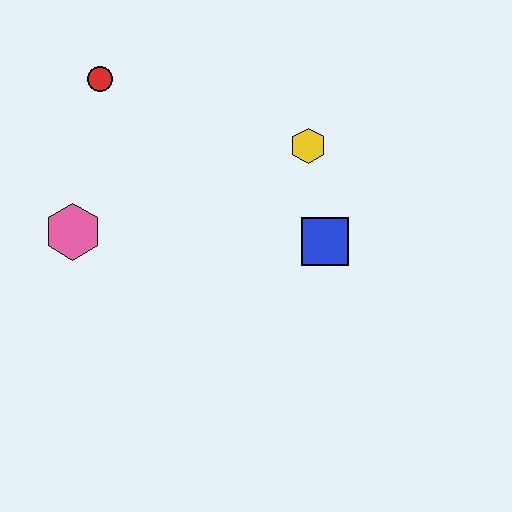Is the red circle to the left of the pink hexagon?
No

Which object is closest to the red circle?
The pink hexagon is closest to the red circle.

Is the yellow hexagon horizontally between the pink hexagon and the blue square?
Yes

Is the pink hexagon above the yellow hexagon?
No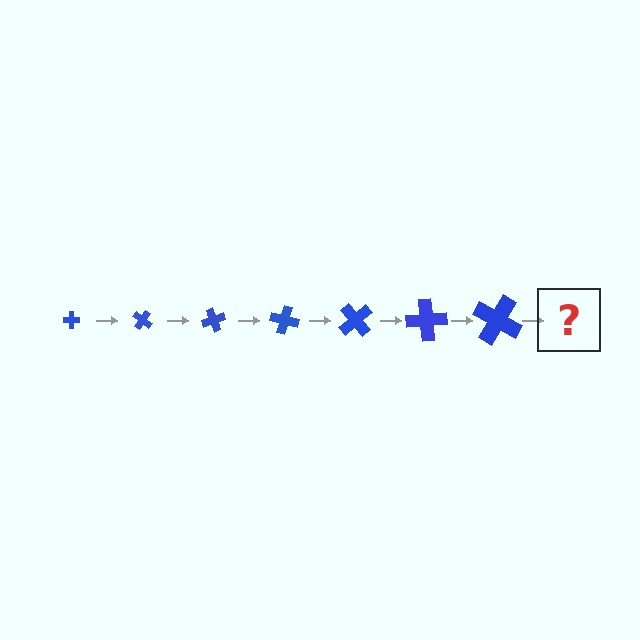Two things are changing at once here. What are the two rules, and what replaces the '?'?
The two rules are that the cross grows larger each step and it rotates 35 degrees each step. The '?' should be a cross, larger than the previous one and rotated 245 degrees from the start.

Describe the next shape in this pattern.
It should be a cross, larger than the previous one and rotated 245 degrees from the start.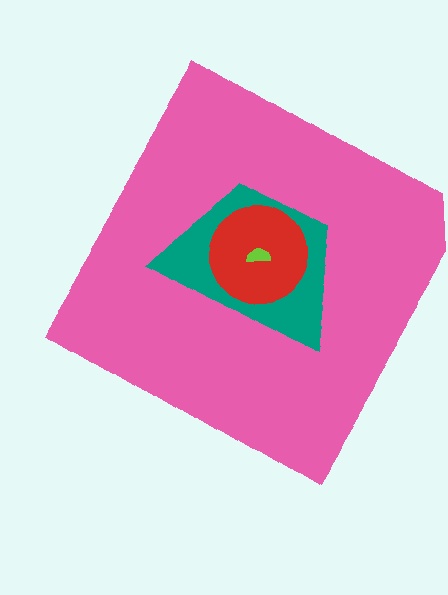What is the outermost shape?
The pink diamond.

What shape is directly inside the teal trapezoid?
The red circle.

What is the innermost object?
The lime semicircle.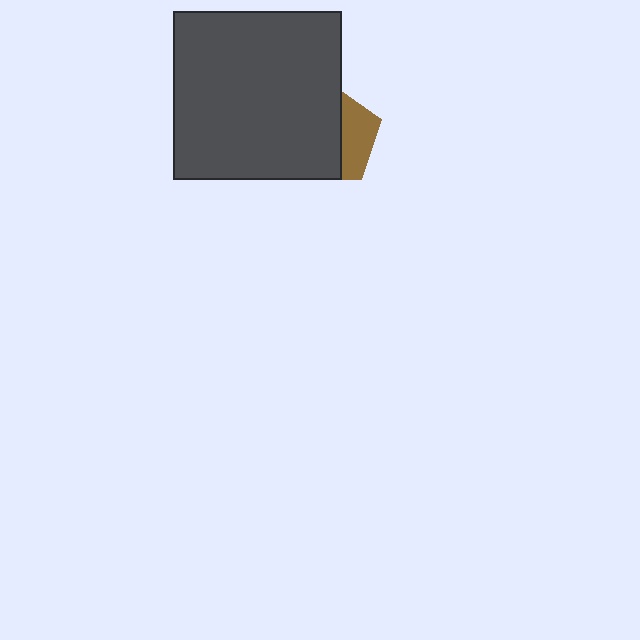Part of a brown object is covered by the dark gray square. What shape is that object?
It is a pentagon.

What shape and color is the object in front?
The object in front is a dark gray square.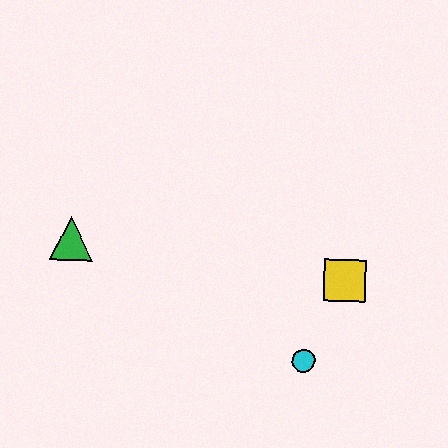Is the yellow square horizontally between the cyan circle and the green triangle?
No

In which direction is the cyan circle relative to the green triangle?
The cyan circle is to the right of the green triangle.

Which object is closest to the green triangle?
The cyan circle is closest to the green triangle.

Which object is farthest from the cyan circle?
The green triangle is farthest from the cyan circle.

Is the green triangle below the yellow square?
No